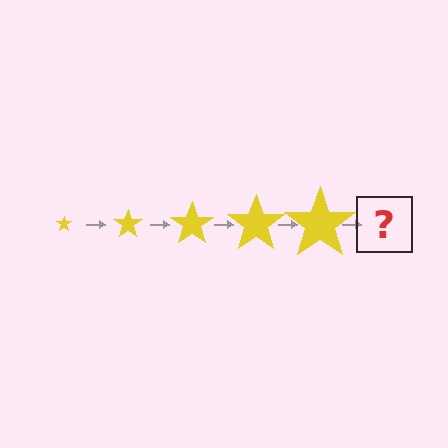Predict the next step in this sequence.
The next step is a yellow star, larger than the previous one.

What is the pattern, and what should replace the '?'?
The pattern is that the star gets progressively larger each step. The '?' should be a yellow star, larger than the previous one.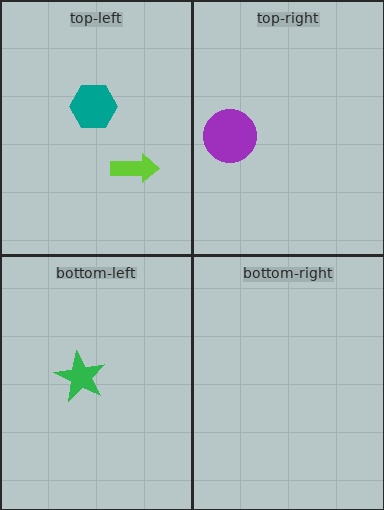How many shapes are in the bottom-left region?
1.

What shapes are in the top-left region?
The teal hexagon, the lime arrow.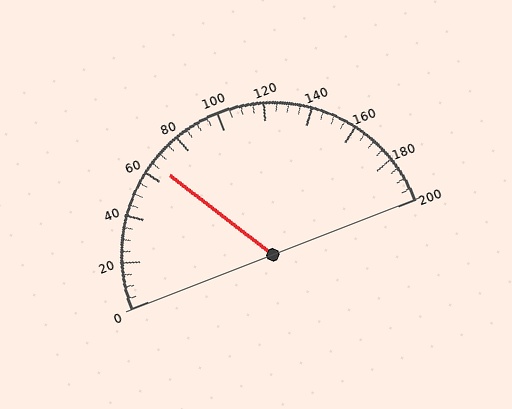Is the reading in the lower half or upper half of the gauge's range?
The reading is in the lower half of the range (0 to 200).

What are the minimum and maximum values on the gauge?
The gauge ranges from 0 to 200.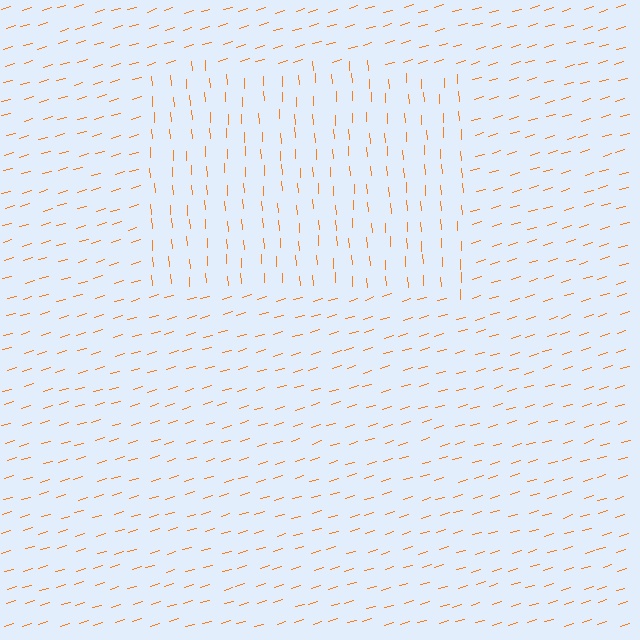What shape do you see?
I see a rectangle.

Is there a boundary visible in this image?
Yes, there is a texture boundary formed by a change in line orientation.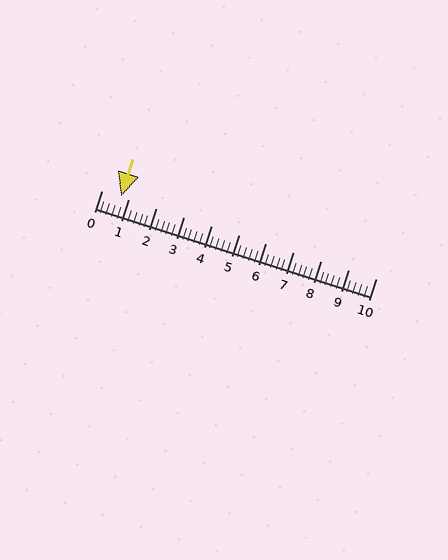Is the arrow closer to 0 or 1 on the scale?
The arrow is closer to 1.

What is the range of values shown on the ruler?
The ruler shows values from 0 to 10.